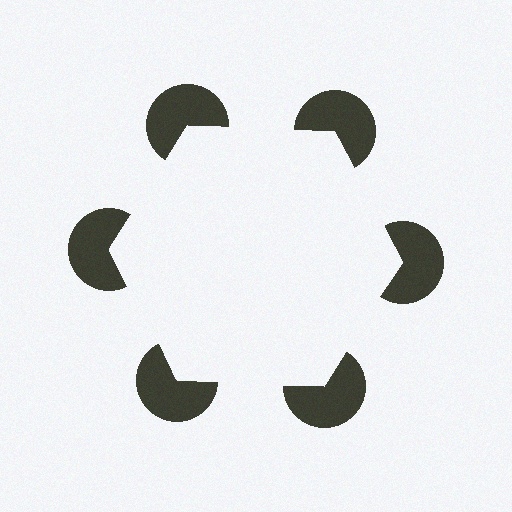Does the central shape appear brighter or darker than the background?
It typically appears slightly brighter than the background, even though no actual brightness change is drawn.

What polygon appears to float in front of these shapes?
An illusory hexagon — its edges are inferred from the aligned wedge cuts in the pac-man discs, not physically drawn.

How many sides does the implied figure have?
6 sides.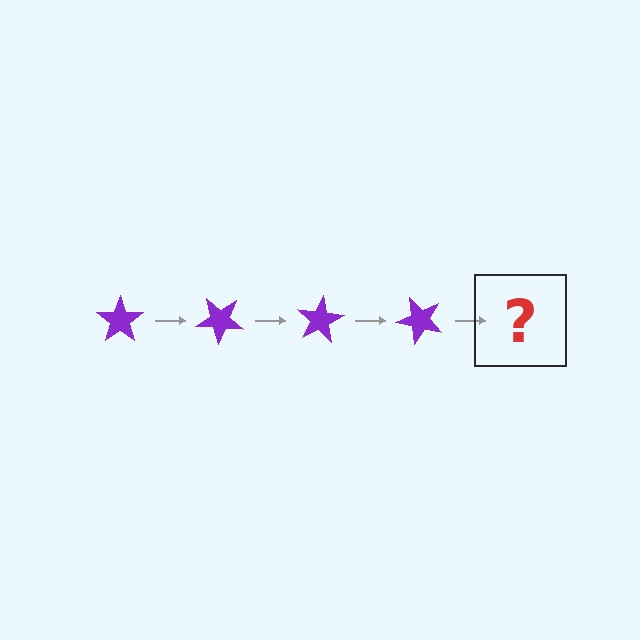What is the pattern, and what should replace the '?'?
The pattern is that the star rotates 40 degrees each step. The '?' should be a purple star rotated 160 degrees.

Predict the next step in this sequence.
The next step is a purple star rotated 160 degrees.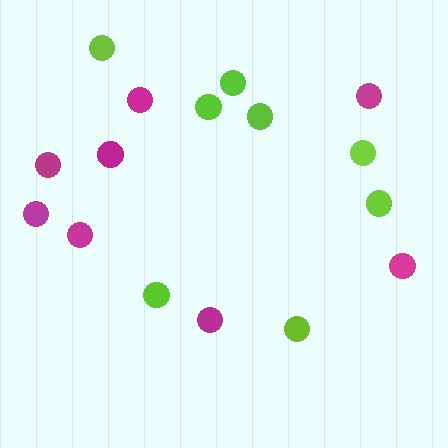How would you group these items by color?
There are 2 groups: one group of magenta circles (8) and one group of lime circles (8).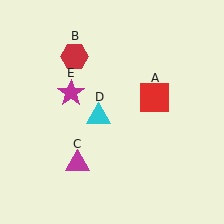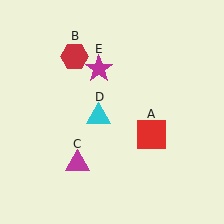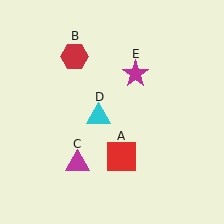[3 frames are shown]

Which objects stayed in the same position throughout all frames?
Red hexagon (object B) and magenta triangle (object C) and cyan triangle (object D) remained stationary.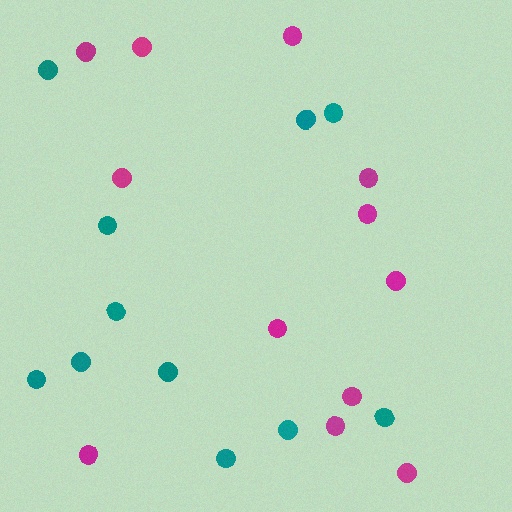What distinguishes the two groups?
There are 2 groups: one group of magenta circles (12) and one group of teal circles (11).